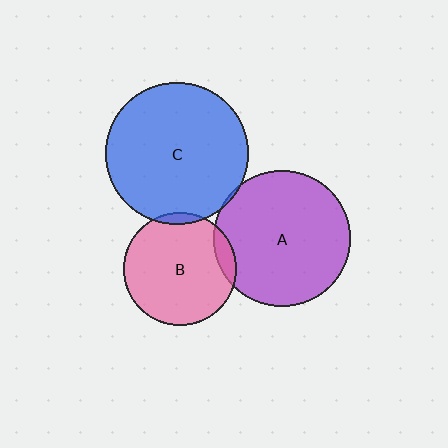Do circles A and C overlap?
Yes.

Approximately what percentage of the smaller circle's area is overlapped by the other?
Approximately 5%.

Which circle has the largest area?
Circle C (blue).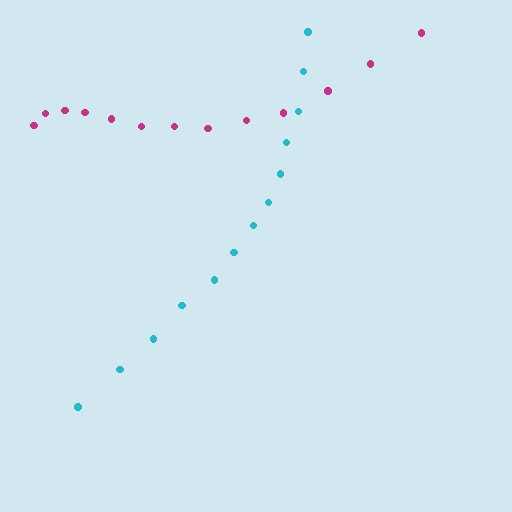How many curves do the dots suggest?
There are 2 distinct paths.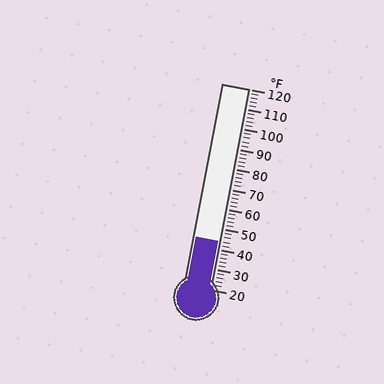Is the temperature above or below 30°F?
The temperature is above 30°F.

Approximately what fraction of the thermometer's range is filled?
The thermometer is filled to approximately 25% of its range.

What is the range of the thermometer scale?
The thermometer scale ranges from 20°F to 120°F.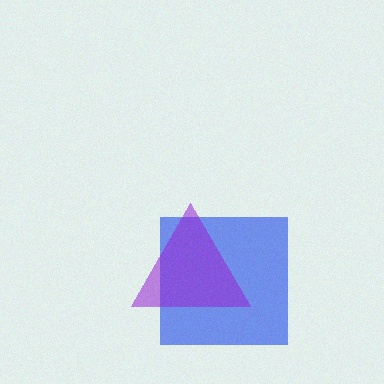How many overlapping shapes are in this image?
There are 2 overlapping shapes in the image.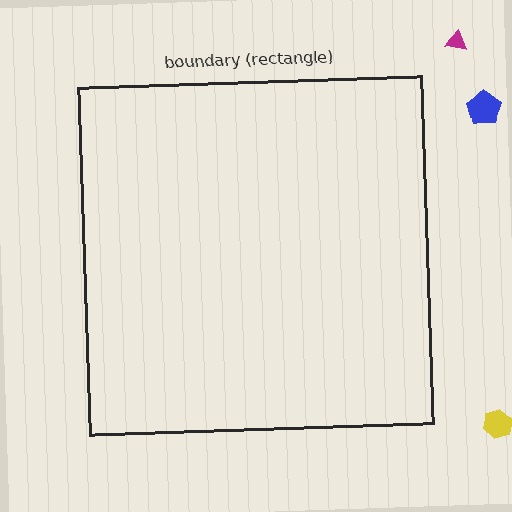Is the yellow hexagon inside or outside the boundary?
Outside.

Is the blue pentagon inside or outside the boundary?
Outside.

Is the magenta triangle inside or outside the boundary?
Outside.